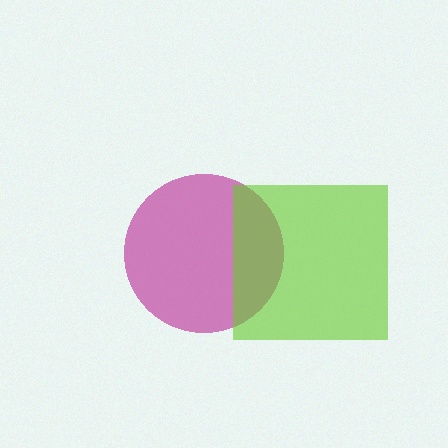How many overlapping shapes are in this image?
There are 2 overlapping shapes in the image.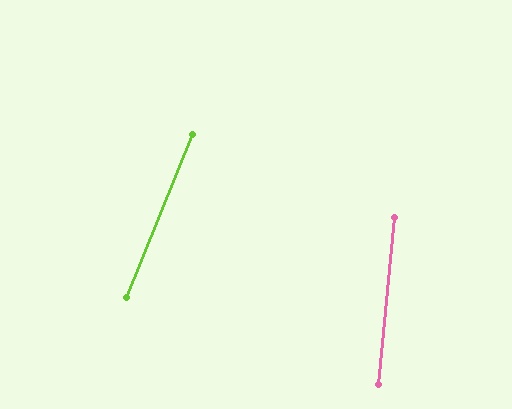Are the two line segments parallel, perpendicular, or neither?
Neither parallel nor perpendicular — they differ by about 16°.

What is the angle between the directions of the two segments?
Approximately 16 degrees.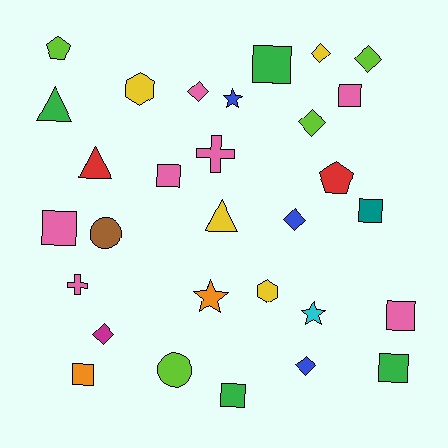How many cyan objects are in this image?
There is 1 cyan object.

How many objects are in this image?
There are 30 objects.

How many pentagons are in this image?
There are 2 pentagons.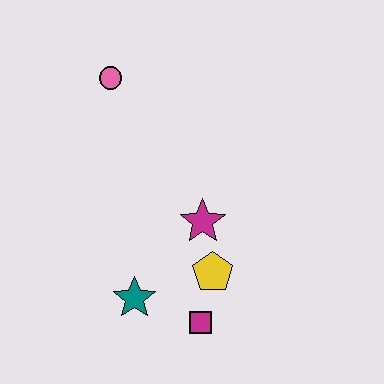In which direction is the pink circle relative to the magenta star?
The pink circle is above the magenta star.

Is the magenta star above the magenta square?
Yes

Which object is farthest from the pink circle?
The magenta square is farthest from the pink circle.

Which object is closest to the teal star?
The magenta square is closest to the teal star.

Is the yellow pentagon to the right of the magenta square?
Yes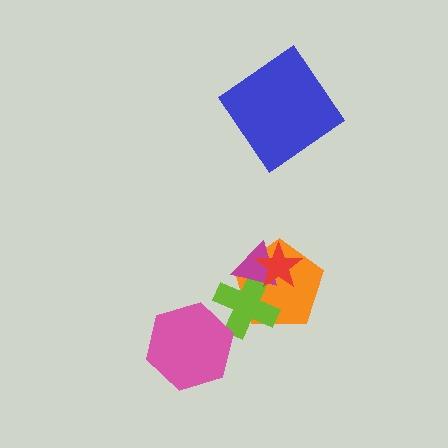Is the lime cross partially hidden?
Yes, it is partially covered by another shape.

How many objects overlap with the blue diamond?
0 objects overlap with the blue diamond.